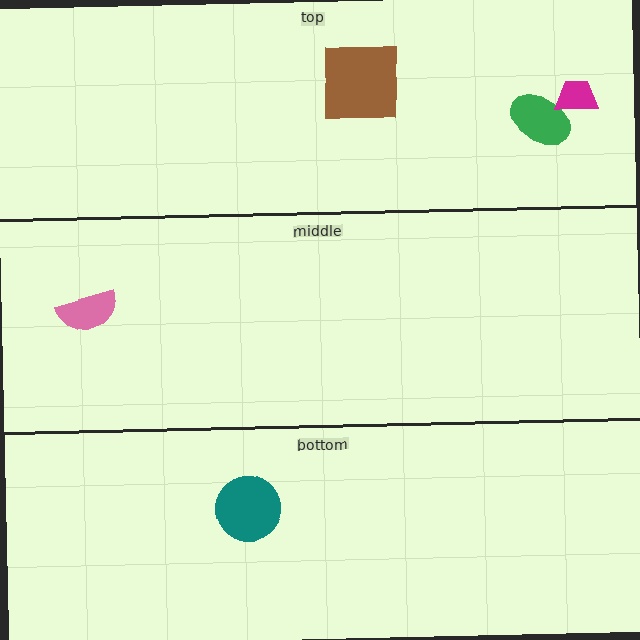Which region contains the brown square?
The top region.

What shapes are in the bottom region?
The teal circle.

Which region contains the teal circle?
The bottom region.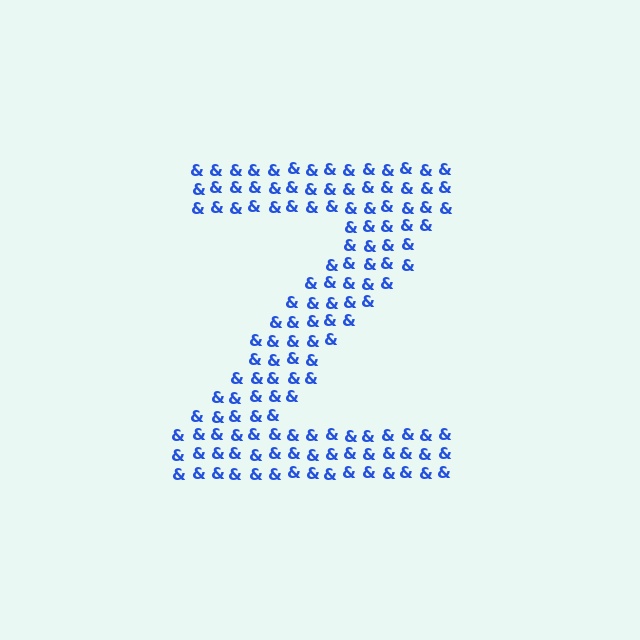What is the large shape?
The large shape is the letter Z.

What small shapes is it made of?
It is made of small ampersands.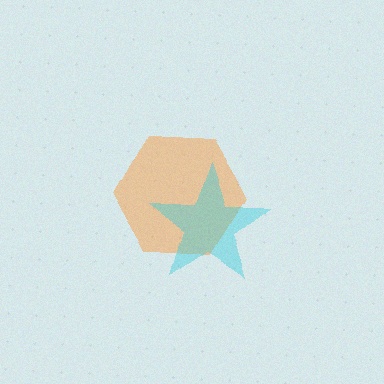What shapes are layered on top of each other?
The layered shapes are: an orange hexagon, a cyan star.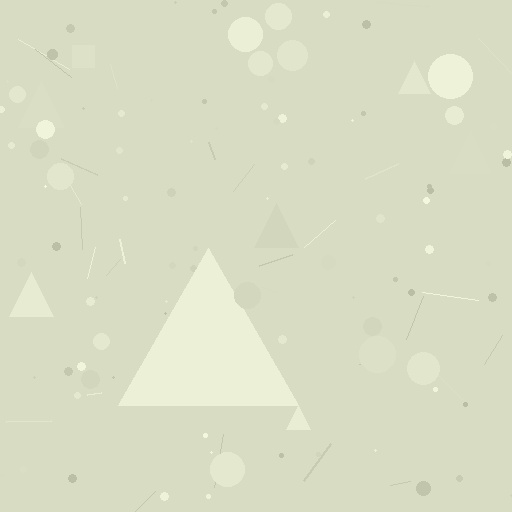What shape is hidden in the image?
A triangle is hidden in the image.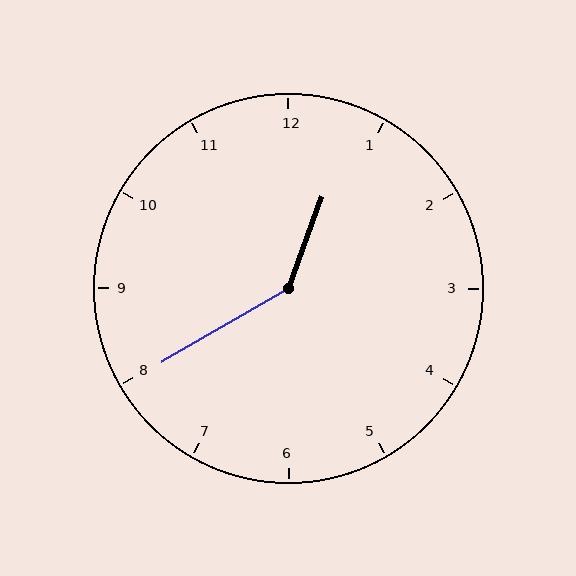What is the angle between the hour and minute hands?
Approximately 140 degrees.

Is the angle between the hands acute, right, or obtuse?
It is obtuse.